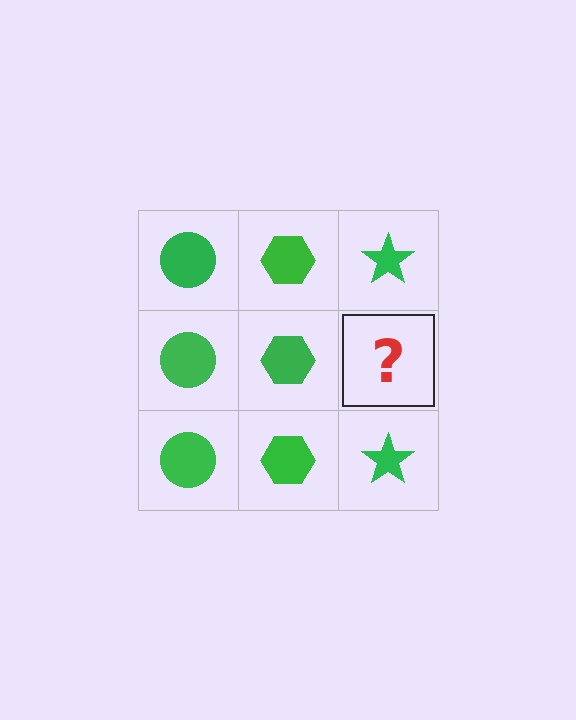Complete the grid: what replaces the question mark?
The question mark should be replaced with a green star.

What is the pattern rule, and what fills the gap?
The rule is that each column has a consistent shape. The gap should be filled with a green star.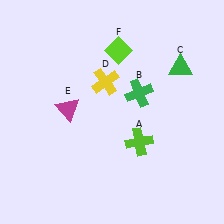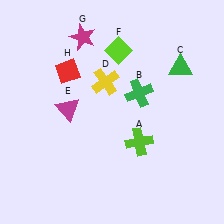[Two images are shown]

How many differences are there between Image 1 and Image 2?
There are 2 differences between the two images.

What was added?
A magenta star (G), a red diamond (H) were added in Image 2.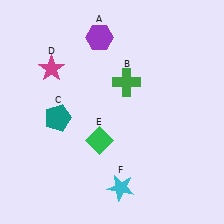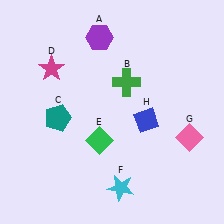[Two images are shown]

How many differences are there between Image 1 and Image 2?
There are 2 differences between the two images.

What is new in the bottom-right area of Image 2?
A blue diamond (H) was added in the bottom-right area of Image 2.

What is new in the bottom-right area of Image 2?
A pink diamond (G) was added in the bottom-right area of Image 2.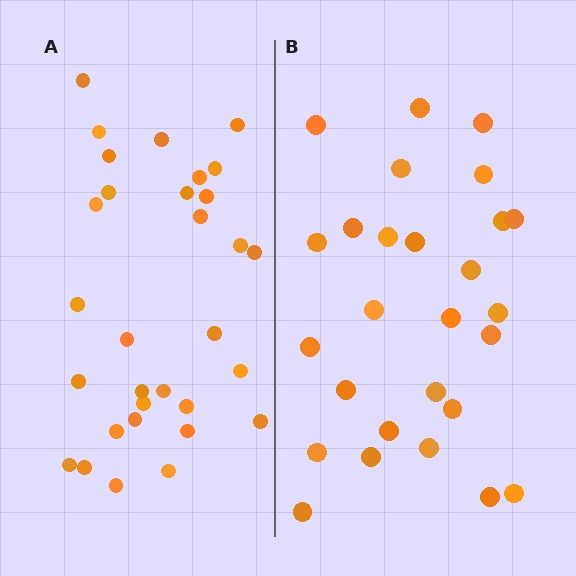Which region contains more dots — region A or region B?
Region A (the left region) has more dots.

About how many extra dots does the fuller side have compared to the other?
Region A has about 4 more dots than region B.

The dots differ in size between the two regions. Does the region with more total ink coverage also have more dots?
No. Region B has more total ink coverage because its dots are larger, but region A actually contains more individual dots. Total area can be misleading — the number of items is what matters here.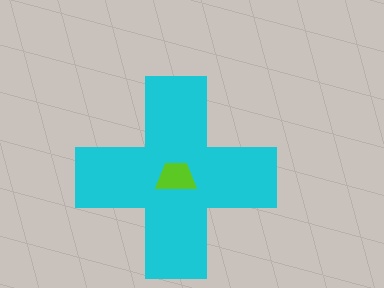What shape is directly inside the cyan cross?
The lime trapezoid.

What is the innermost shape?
The lime trapezoid.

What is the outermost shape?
The cyan cross.